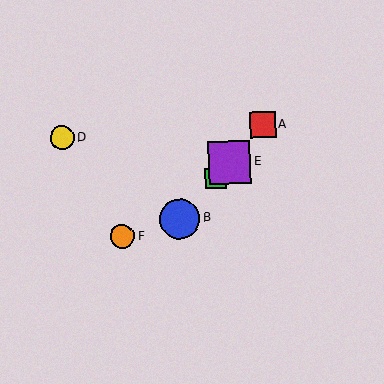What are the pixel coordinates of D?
Object D is at (62, 138).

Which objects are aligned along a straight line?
Objects A, B, C, E are aligned along a straight line.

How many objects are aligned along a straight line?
4 objects (A, B, C, E) are aligned along a straight line.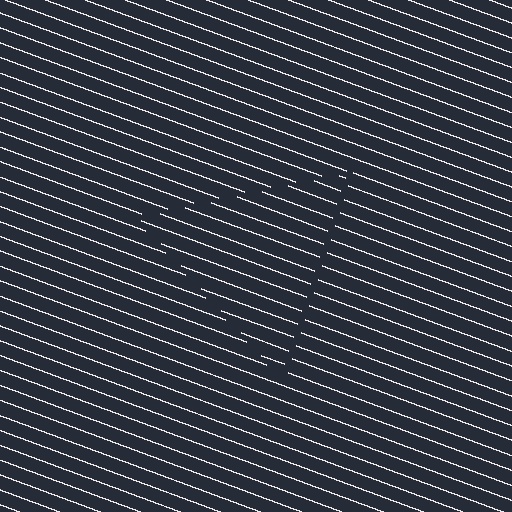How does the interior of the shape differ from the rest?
The interior of the shape contains the same grating, shifted by half a period — the contour is defined by the phase discontinuity where line-ends from the inner and outer gratings abut.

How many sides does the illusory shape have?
3 sides — the line-ends trace a triangle.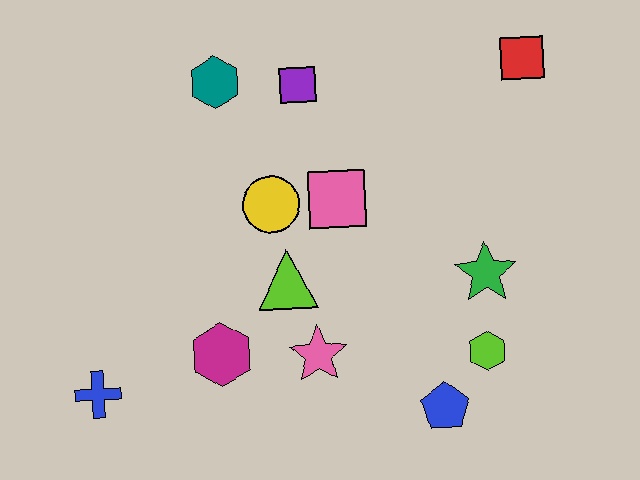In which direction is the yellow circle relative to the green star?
The yellow circle is to the left of the green star.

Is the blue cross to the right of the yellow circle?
No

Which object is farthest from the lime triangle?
The red square is farthest from the lime triangle.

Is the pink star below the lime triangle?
Yes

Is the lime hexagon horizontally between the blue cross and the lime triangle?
No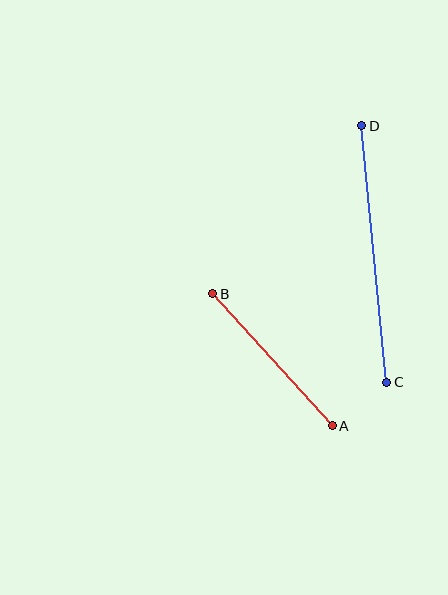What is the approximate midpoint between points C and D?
The midpoint is at approximately (374, 254) pixels.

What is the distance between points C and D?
The distance is approximately 258 pixels.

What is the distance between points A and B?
The distance is approximately 178 pixels.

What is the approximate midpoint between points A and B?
The midpoint is at approximately (272, 360) pixels.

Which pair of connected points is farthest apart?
Points C and D are farthest apart.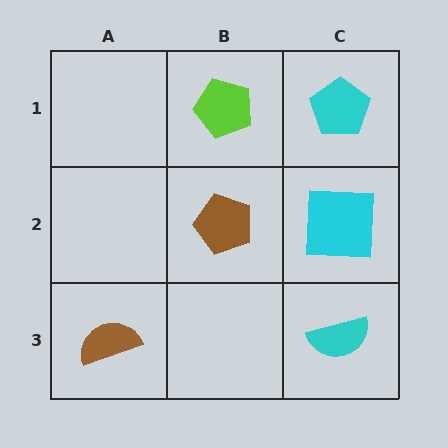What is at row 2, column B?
A brown pentagon.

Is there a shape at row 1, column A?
No, that cell is empty.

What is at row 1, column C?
A cyan pentagon.